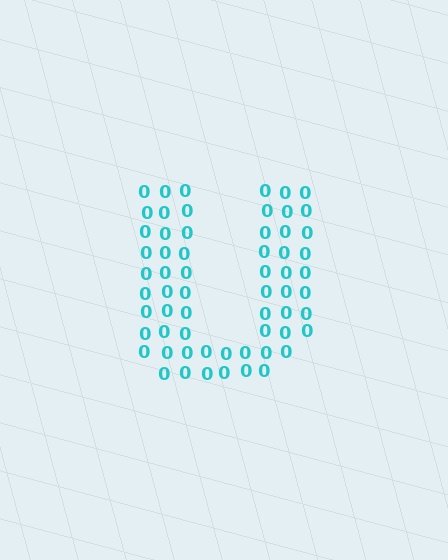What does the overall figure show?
The overall figure shows the letter U.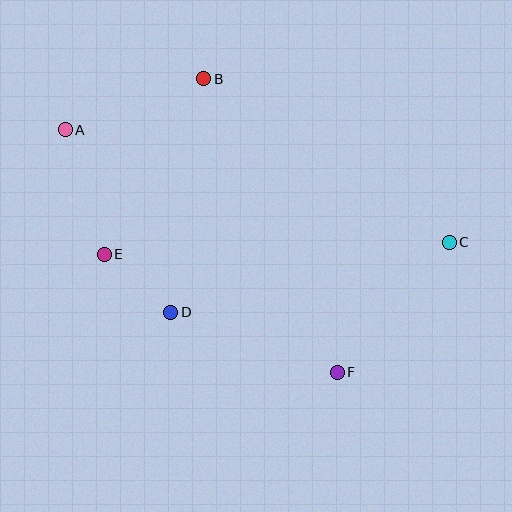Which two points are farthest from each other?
Points A and C are farthest from each other.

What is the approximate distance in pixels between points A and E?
The distance between A and E is approximately 130 pixels.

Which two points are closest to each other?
Points D and E are closest to each other.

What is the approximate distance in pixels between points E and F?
The distance between E and F is approximately 261 pixels.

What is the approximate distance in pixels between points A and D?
The distance between A and D is approximately 211 pixels.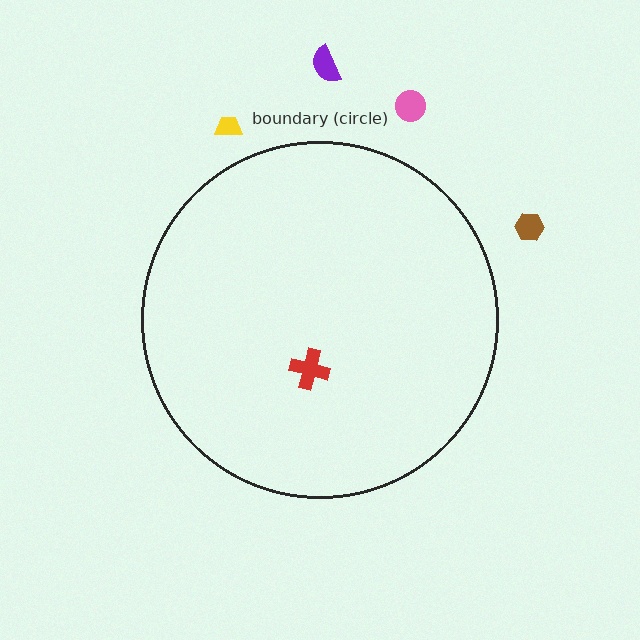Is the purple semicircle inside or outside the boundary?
Outside.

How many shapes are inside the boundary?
1 inside, 4 outside.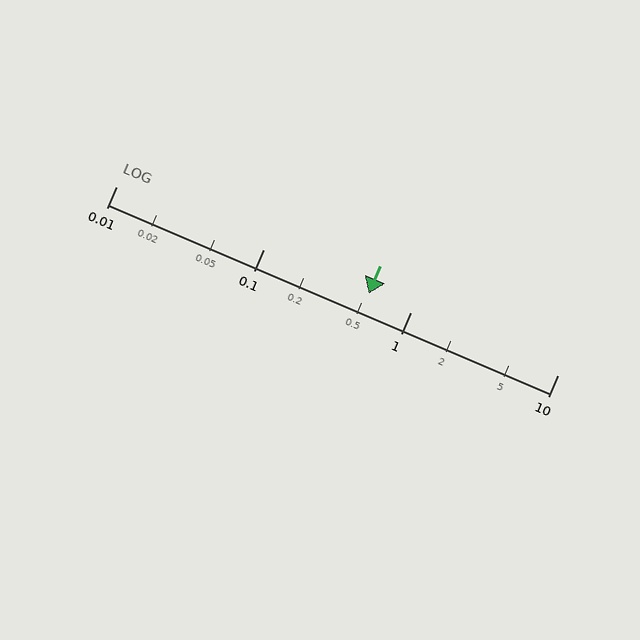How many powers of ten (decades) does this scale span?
The scale spans 3 decades, from 0.01 to 10.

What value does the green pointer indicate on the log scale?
The pointer indicates approximately 0.52.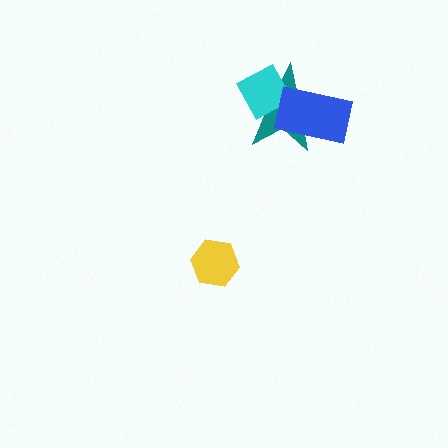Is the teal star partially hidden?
Yes, it is partially covered by another shape.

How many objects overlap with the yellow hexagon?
0 objects overlap with the yellow hexagon.